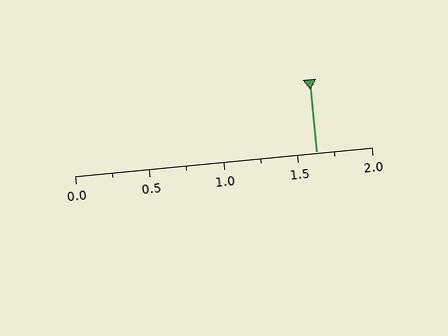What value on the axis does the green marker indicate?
The marker indicates approximately 1.62.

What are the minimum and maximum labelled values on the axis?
The axis runs from 0.0 to 2.0.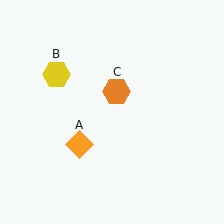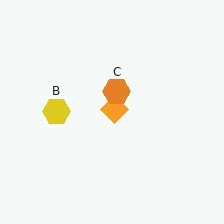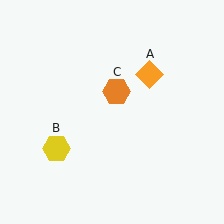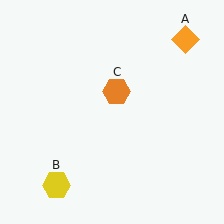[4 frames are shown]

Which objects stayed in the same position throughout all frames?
Orange hexagon (object C) remained stationary.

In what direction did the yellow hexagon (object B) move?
The yellow hexagon (object B) moved down.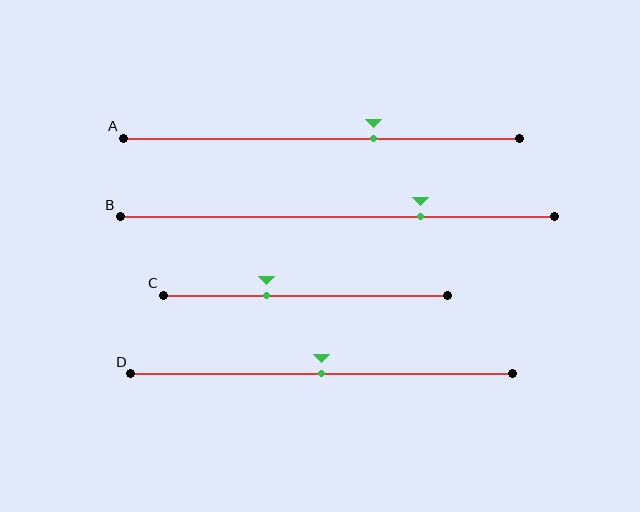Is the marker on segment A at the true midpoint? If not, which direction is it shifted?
No, the marker on segment A is shifted to the right by about 13% of the segment length.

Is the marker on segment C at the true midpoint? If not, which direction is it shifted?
No, the marker on segment C is shifted to the left by about 14% of the segment length.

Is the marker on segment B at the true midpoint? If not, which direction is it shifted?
No, the marker on segment B is shifted to the right by about 19% of the segment length.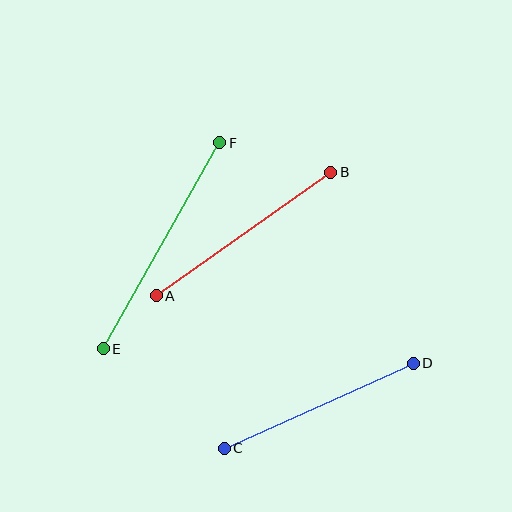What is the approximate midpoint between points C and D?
The midpoint is at approximately (319, 406) pixels.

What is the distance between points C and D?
The distance is approximately 207 pixels.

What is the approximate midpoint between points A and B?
The midpoint is at approximately (243, 234) pixels.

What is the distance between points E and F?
The distance is approximately 237 pixels.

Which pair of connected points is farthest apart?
Points E and F are farthest apart.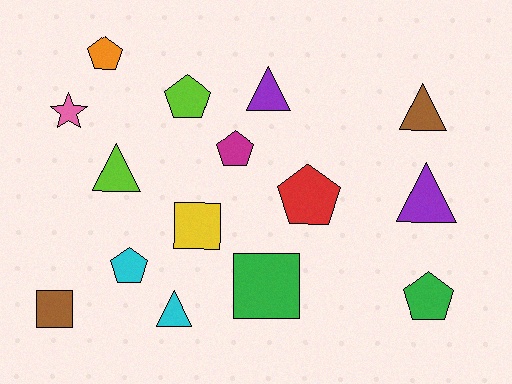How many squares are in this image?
There are 3 squares.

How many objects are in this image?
There are 15 objects.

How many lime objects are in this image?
There are 2 lime objects.